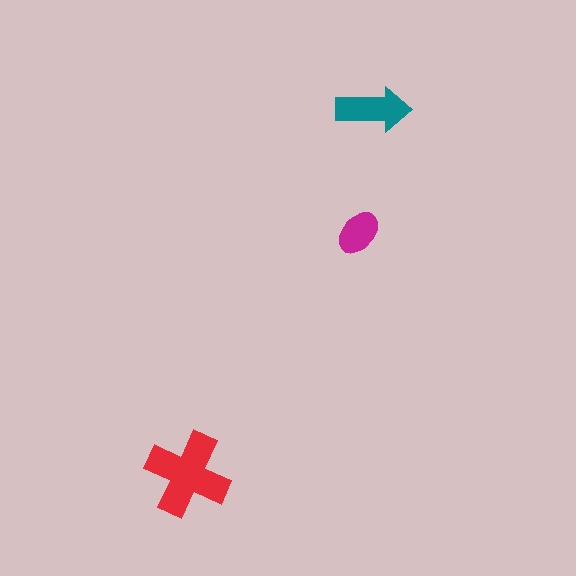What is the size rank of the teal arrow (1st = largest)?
2nd.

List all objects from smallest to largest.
The magenta ellipse, the teal arrow, the red cross.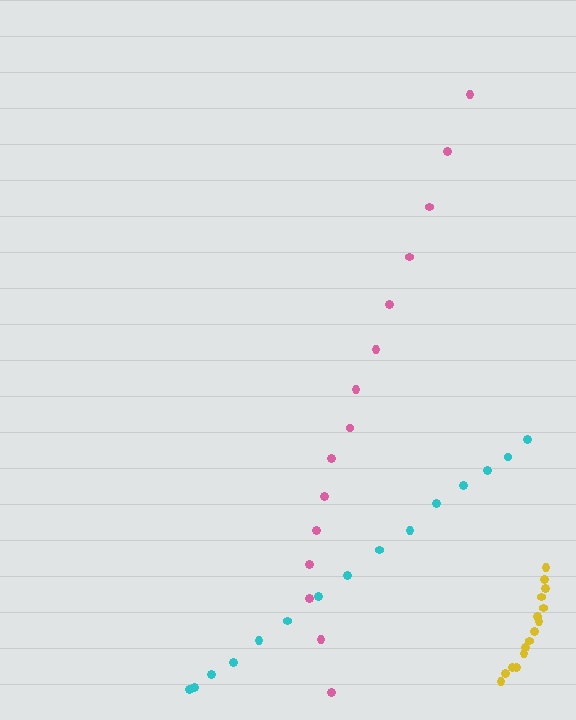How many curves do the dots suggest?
There are 3 distinct paths.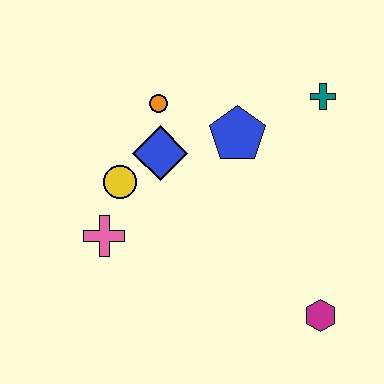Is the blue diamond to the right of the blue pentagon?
No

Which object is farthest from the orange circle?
The magenta hexagon is farthest from the orange circle.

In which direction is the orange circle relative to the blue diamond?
The orange circle is above the blue diamond.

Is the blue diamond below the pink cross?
No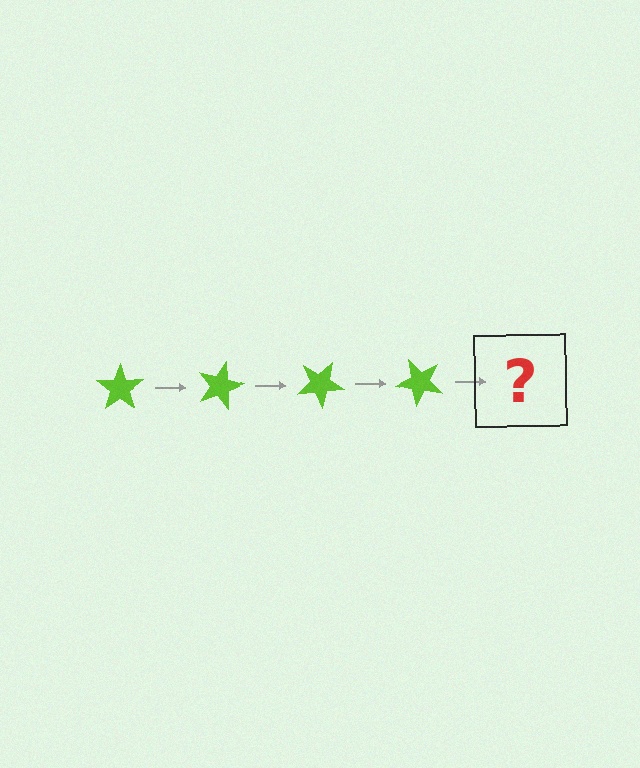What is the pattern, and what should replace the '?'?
The pattern is that the star rotates 15 degrees each step. The '?' should be a lime star rotated 60 degrees.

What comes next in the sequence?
The next element should be a lime star rotated 60 degrees.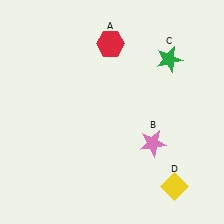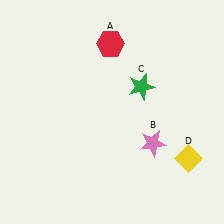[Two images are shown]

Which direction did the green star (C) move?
The green star (C) moved left.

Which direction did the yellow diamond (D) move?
The yellow diamond (D) moved up.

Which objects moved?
The objects that moved are: the green star (C), the yellow diamond (D).